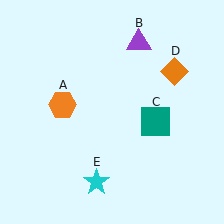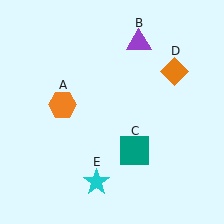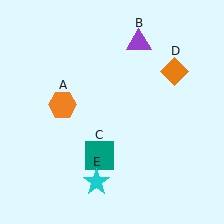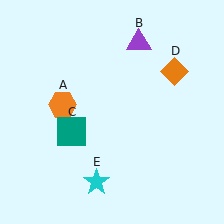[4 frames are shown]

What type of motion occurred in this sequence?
The teal square (object C) rotated clockwise around the center of the scene.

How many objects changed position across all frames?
1 object changed position: teal square (object C).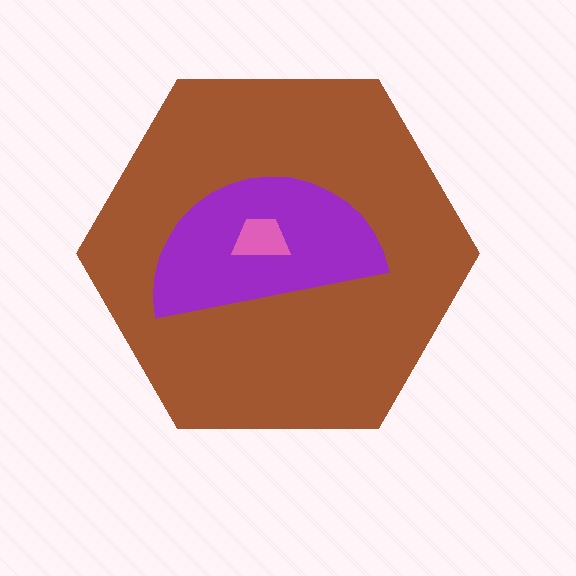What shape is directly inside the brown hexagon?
The purple semicircle.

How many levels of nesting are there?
3.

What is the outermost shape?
The brown hexagon.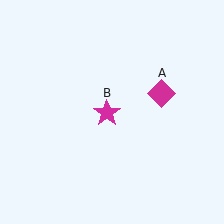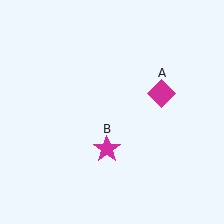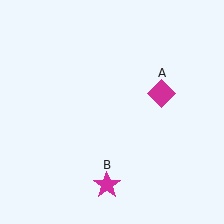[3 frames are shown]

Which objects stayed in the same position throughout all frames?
Magenta diamond (object A) remained stationary.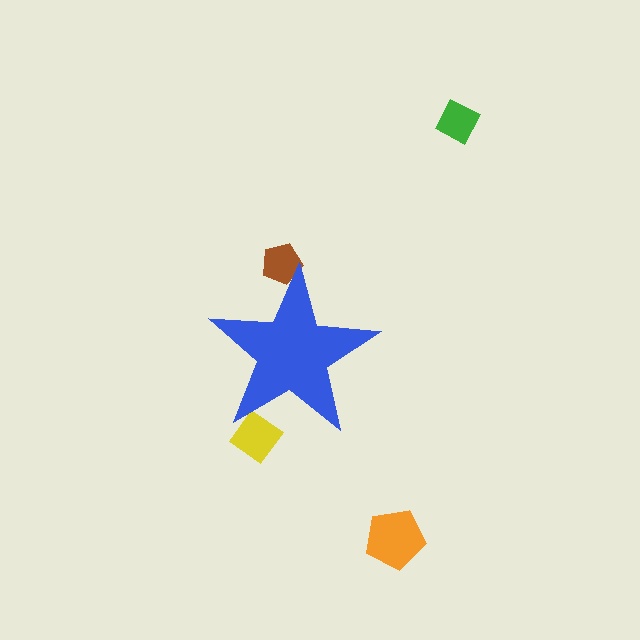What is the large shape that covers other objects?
A blue star.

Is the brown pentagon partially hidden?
Yes, the brown pentagon is partially hidden behind the blue star.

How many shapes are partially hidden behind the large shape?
2 shapes are partially hidden.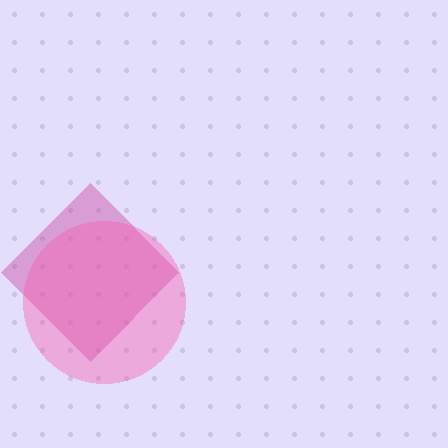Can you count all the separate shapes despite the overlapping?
Yes, there are 2 separate shapes.